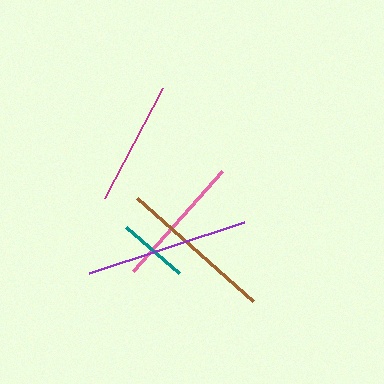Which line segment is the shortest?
The teal line is the shortest at approximately 70 pixels.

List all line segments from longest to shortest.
From longest to shortest: purple, brown, pink, magenta, teal.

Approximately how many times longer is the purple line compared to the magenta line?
The purple line is approximately 1.3 times the length of the magenta line.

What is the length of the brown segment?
The brown segment is approximately 155 pixels long.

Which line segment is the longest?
The purple line is the longest at approximately 164 pixels.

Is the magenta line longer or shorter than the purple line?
The purple line is longer than the magenta line.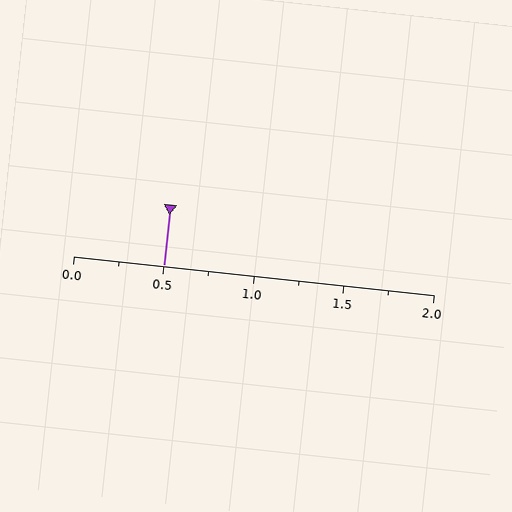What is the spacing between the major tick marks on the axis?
The major ticks are spaced 0.5 apart.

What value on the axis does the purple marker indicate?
The marker indicates approximately 0.5.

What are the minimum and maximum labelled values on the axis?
The axis runs from 0.0 to 2.0.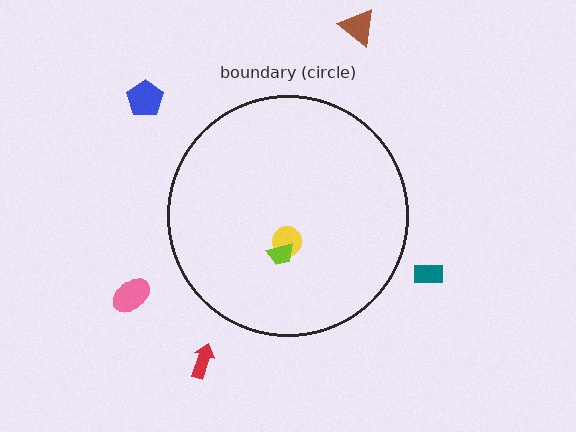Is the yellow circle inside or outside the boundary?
Inside.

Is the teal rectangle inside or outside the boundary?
Outside.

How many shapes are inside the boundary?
2 inside, 5 outside.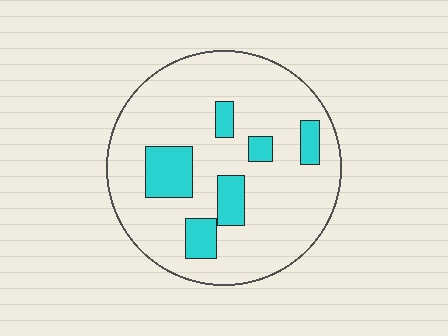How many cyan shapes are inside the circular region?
6.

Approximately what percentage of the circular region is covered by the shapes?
Approximately 15%.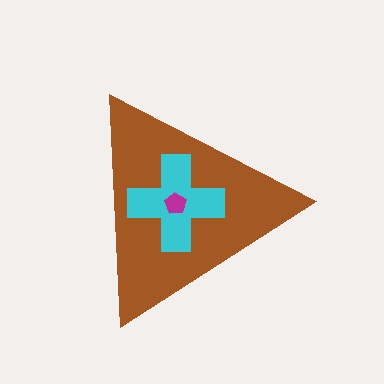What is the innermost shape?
The magenta pentagon.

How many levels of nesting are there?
3.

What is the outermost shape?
The brown triangle.